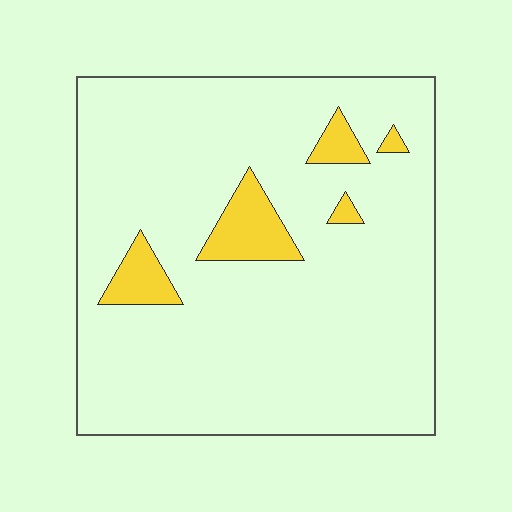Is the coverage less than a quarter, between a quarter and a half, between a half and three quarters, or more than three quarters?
Less than a quarter.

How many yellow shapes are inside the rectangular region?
5.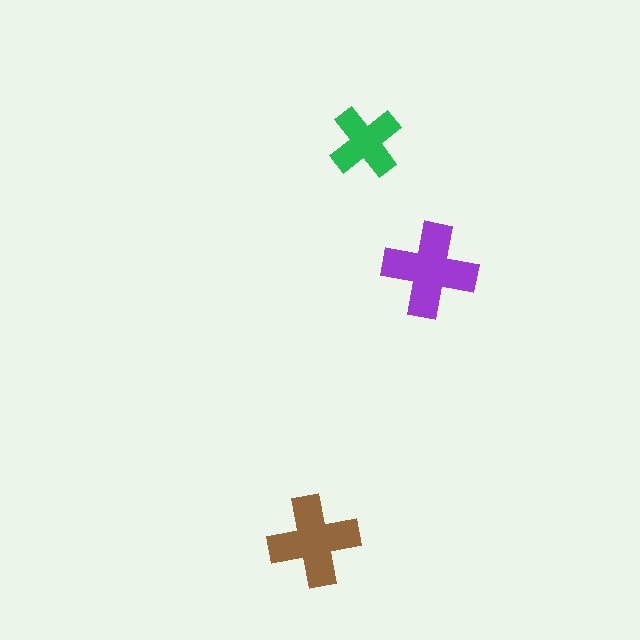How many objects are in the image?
There are 3 objects in the image.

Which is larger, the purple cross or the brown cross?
The purple one.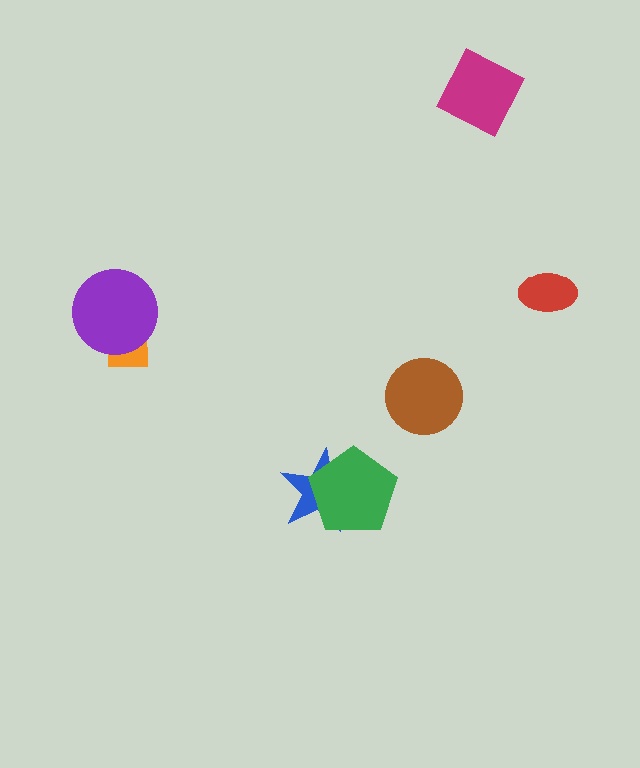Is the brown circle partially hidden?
No, no other shape covers it.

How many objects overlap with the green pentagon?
1 object overlaps with the green pentagon.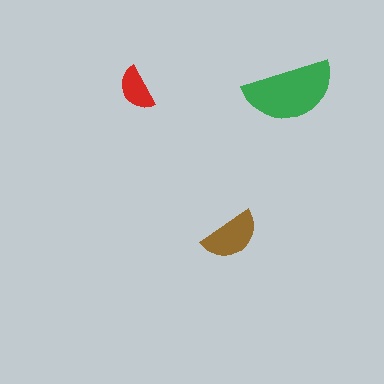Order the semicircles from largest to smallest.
the green one, the brown one, the red one.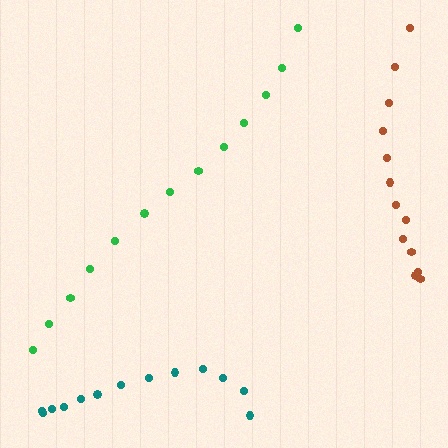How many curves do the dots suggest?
There are 3 distinct paths.